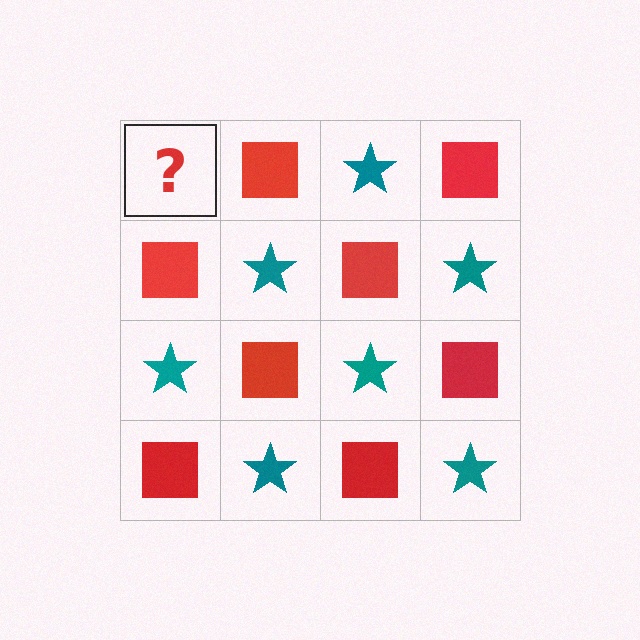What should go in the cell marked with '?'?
The missing cell should contain a teal star.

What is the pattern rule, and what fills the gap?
The rule is that it alternates teal star and red square in a checkerboard pattern. The gap should be filled with a teal star.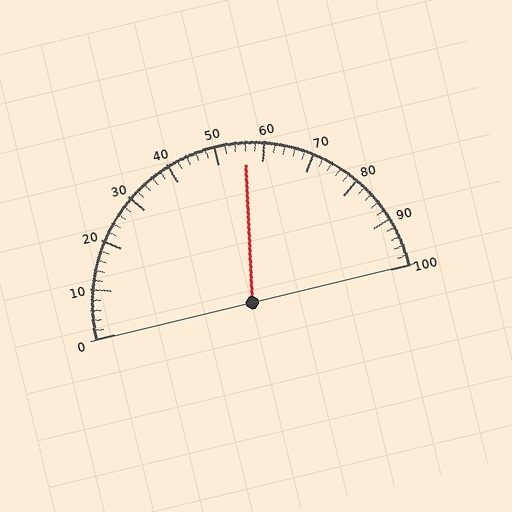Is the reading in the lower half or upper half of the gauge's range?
The reading is in the upper half of the range (0 to 100).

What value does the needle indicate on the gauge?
The needle indicates approximately 56.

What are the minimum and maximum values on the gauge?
The gauge ranges from 0 to 100.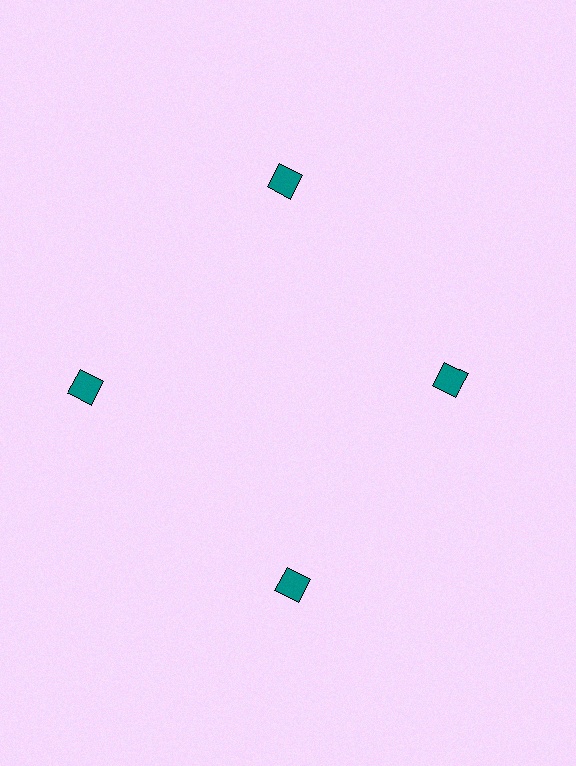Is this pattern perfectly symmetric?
No. The 4 teal squares are arranged in a ring, but one element near the 3 o'clock position is pulled inward toward the center, breaking the 4-fold rotational symmetry.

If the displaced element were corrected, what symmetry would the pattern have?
It would have 4-fold rotational symmetry — the pattern would map onto itself every 90 degrees.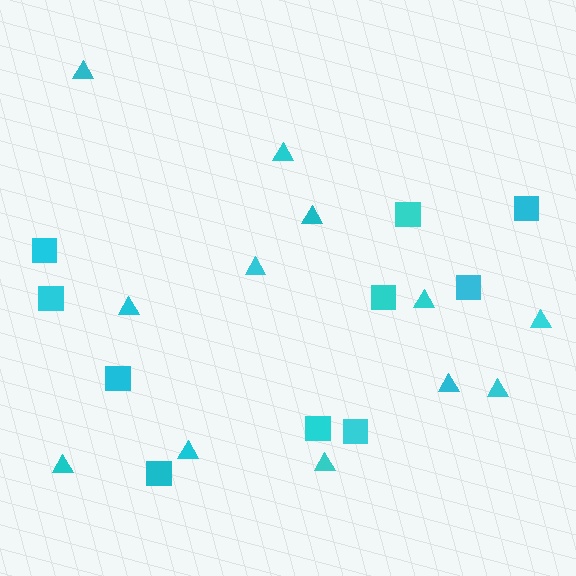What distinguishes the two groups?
There are 2 groups: one group of squares (10) and one group of triangles (12).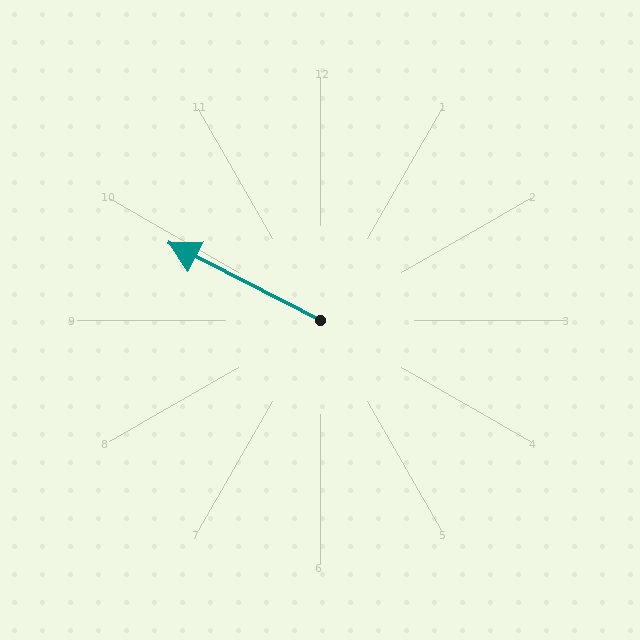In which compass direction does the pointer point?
Northwest.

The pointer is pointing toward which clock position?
Roughly 10 o'clock.